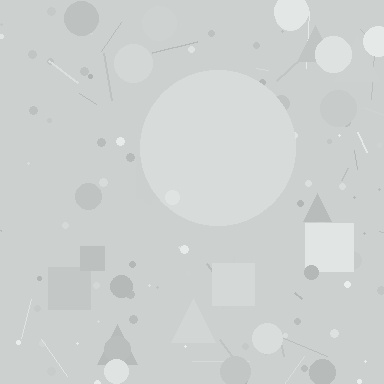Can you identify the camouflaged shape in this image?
The camouflaged shape is a circle.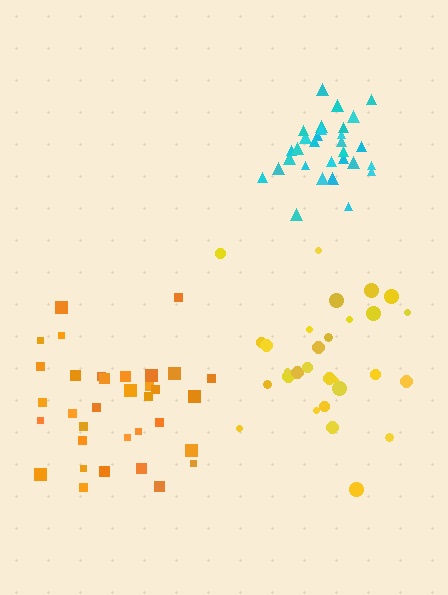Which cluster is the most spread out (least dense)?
Orange.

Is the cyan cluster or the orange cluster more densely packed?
Cyan.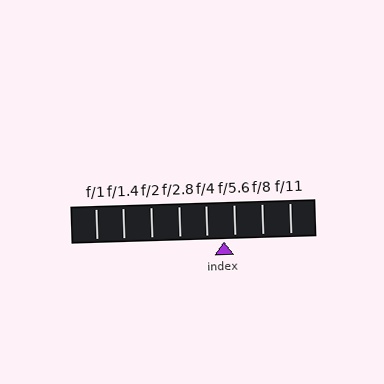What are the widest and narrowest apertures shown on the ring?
The widest aperture shown is f/1 and the narrowest is f/11.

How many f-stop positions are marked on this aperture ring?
There are 8 f-stop positions marked.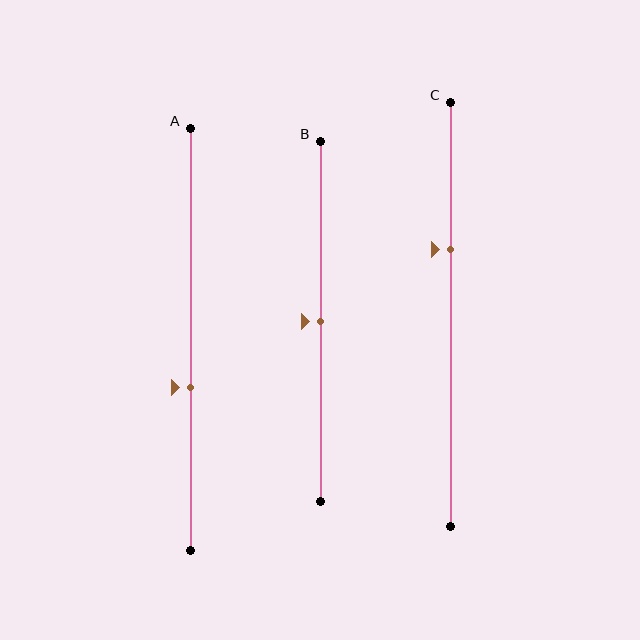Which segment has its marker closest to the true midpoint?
Segment B has its marker closest to the true midpoint.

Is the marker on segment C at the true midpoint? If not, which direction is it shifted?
No, the marker on segment C is shifted upward by about 15% of the segment length.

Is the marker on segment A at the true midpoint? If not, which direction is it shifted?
No, the marker on segment A is shifted downward by about 11% of the segment length.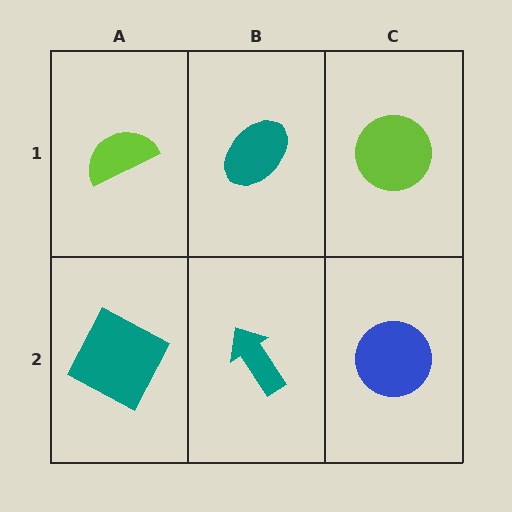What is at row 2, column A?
A teal square.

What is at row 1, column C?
A lime circle.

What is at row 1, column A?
A lime semicircle.